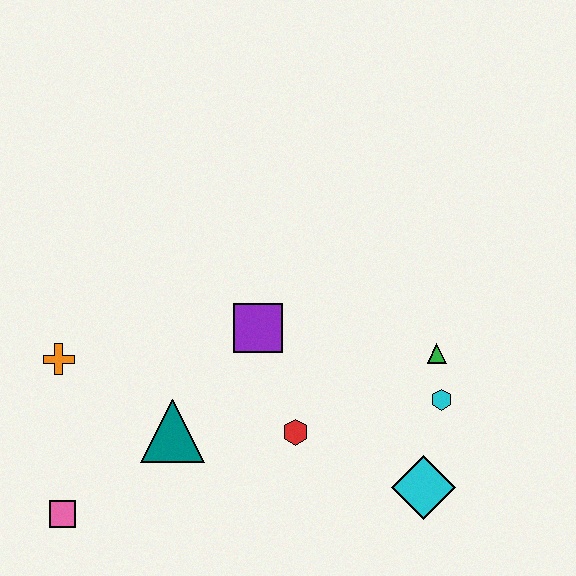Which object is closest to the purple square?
The red hexagon is closest to the purple square.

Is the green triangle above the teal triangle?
Yes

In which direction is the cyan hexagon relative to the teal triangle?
The cyan hexagon is to the right of the teal triangle.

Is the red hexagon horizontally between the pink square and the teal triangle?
No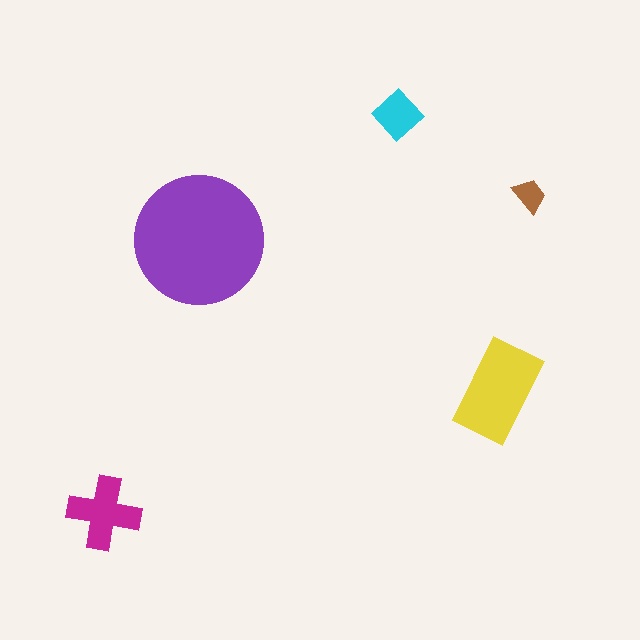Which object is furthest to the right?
The brown trapezoid is rightmost.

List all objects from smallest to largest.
The brown trapezoid, the cyan diamond, the magenta cross, the yellow rectangle, the purple circle.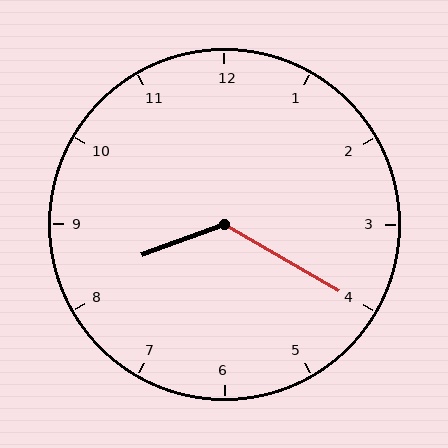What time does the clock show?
8:20.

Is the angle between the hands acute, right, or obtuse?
It is obtuse.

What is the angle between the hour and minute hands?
Approximately 130 degrees.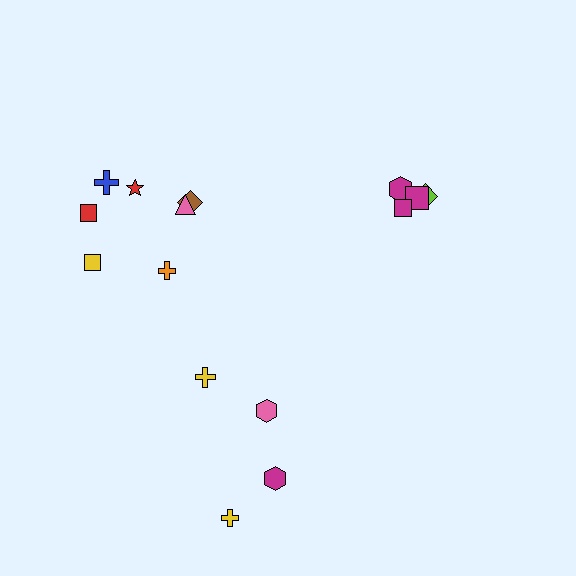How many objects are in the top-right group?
There are 4 objects.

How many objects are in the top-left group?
There are 7 objects.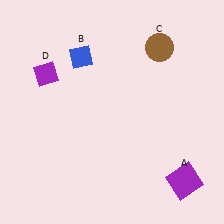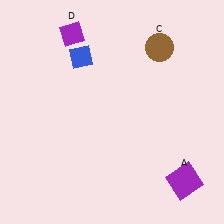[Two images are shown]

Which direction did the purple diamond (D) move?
The purple diamond (D) moved up.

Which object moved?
The purple diamond (D) moved up.